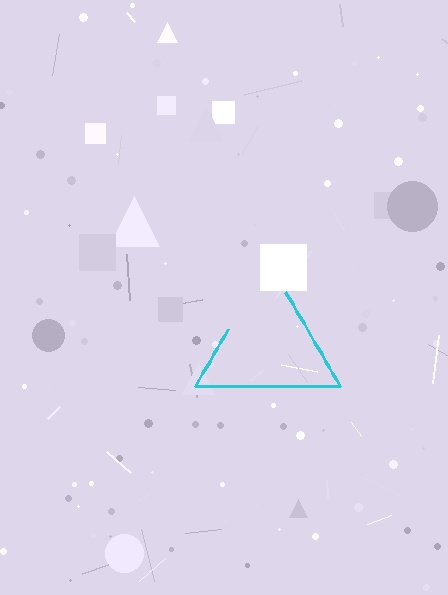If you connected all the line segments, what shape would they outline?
They would outline a triangle.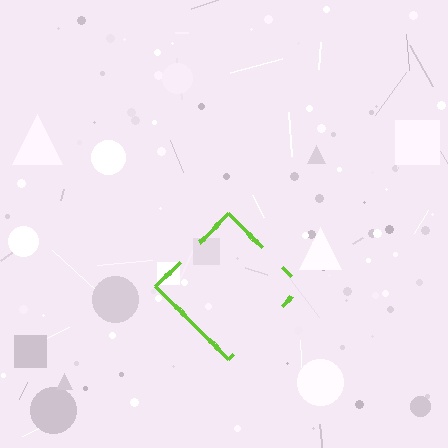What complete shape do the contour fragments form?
The contour fragments form a diamond.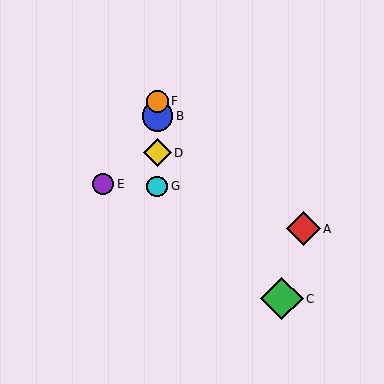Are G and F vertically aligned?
Yes, both are at x≈157.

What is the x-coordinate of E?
Object E is at x≈103.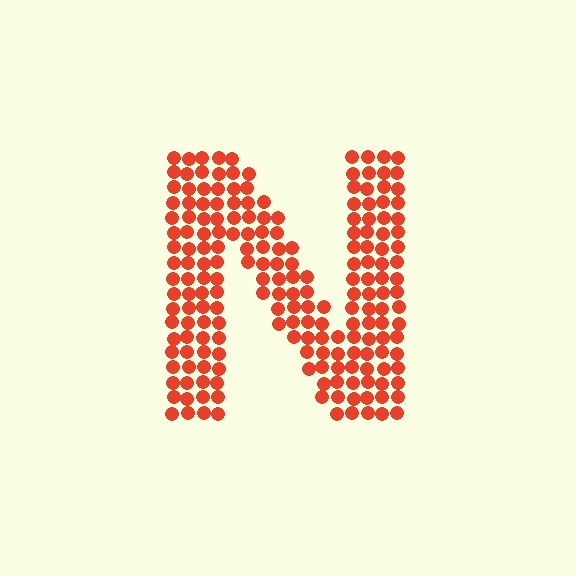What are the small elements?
The small elements are circles.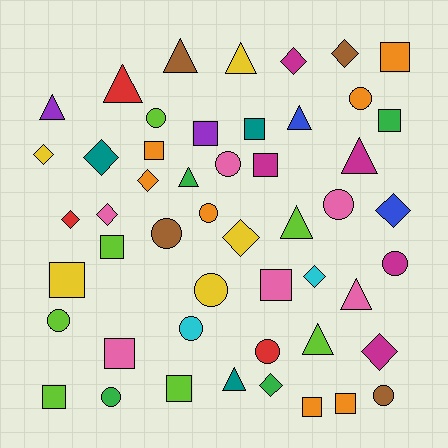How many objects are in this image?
There are 50 objects.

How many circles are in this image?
There are 13 circles.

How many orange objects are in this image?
There are 7 orange objects.